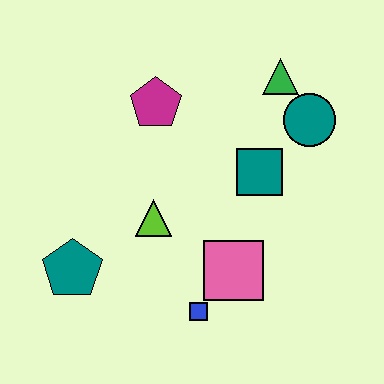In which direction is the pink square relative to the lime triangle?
The pink square is to the right of the lime triangle.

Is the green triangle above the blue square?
Yes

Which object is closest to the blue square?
The pink square is closest to the blue square.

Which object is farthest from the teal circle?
The teal pentagon is farthest from the teal circle.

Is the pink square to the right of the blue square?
Yes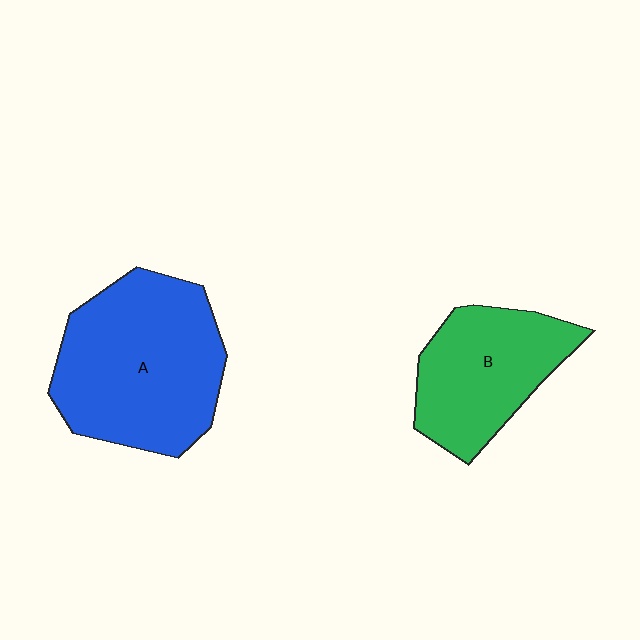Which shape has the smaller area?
Shape B (green).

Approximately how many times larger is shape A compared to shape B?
Approximately 1.5 times.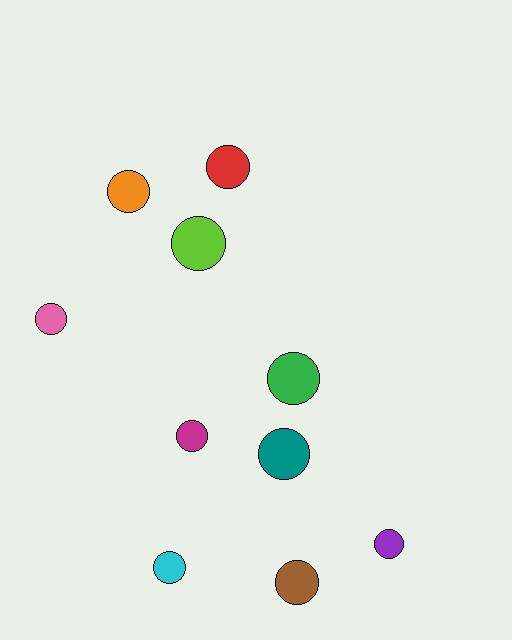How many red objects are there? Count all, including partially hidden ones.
There is 1 red object.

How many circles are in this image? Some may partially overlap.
There are 10 circles.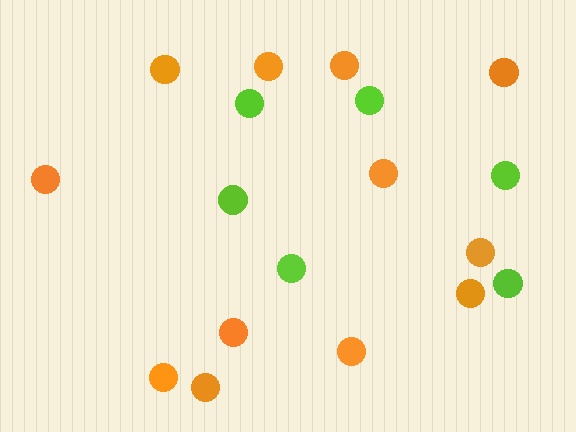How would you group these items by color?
There are 2 groups: one group of lime circles (6) and one group of orange circles (12).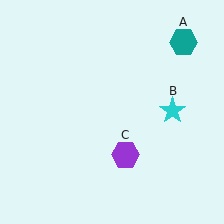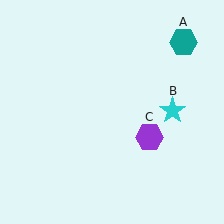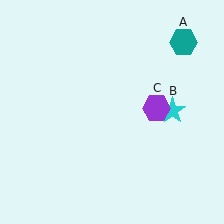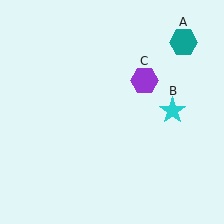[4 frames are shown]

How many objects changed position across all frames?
1 object changed position: purple hexagon (object C).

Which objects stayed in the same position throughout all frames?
Teal hexagon (object A) and cyan star (object B) remained stationary.